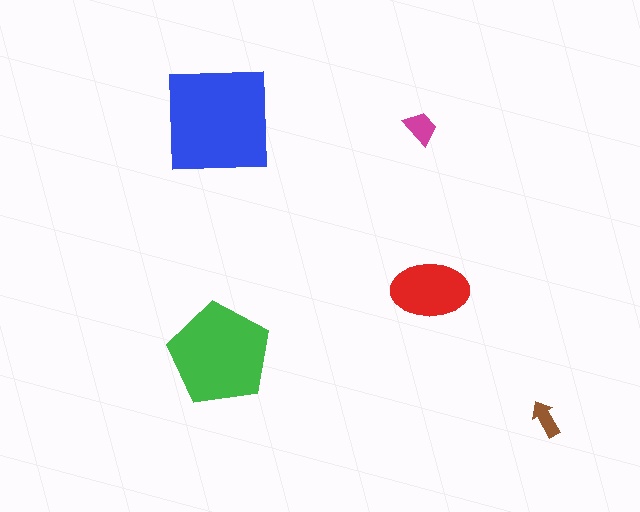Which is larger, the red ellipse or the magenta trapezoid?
The red ellipse.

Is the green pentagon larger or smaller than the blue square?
Smaller.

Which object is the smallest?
The brown arrow.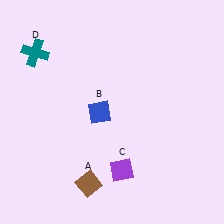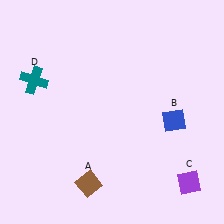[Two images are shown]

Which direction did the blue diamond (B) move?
The blue diamond (B) moved right.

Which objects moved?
The objects that moved are: the blue diamond (B), the purple diamond (C), the teal cross (D).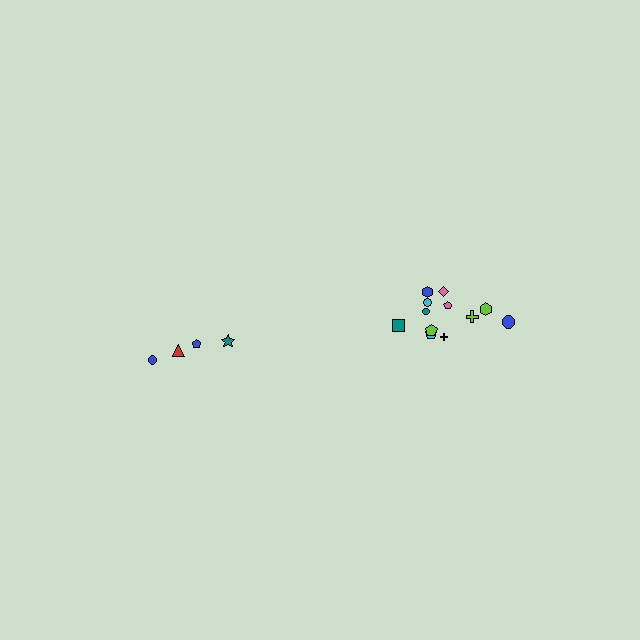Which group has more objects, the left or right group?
The right group.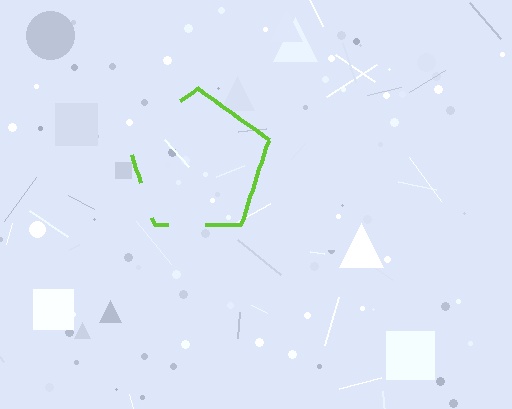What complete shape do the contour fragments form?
The contour fragments form a pentagon.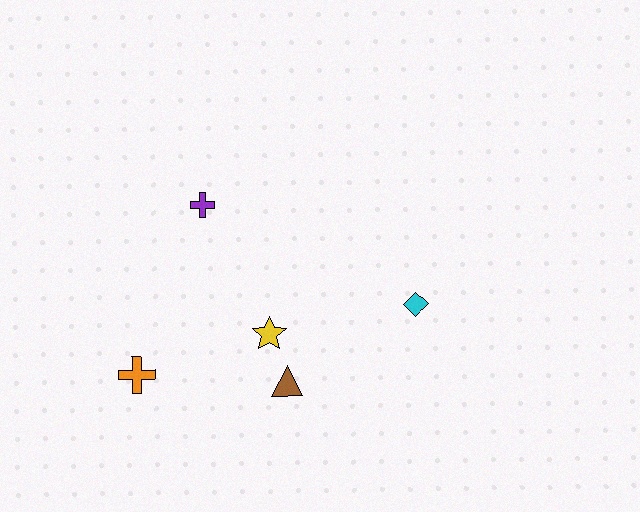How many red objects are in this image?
There are no red objects.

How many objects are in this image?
There are 5 objects.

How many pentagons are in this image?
There are no pentagons.